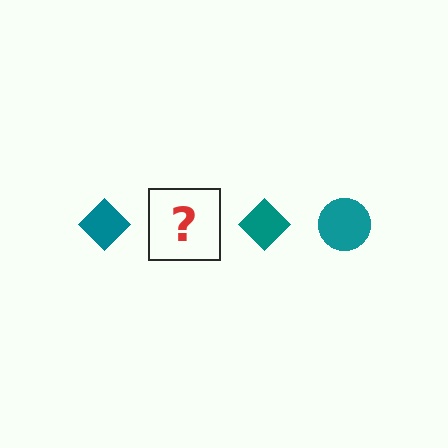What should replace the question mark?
The question mark should be replaced with a teal circle.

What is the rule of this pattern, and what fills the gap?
The rule is that the pattern cycles through diamond, circle shapes in teal. The gap should be filled with a teal circle.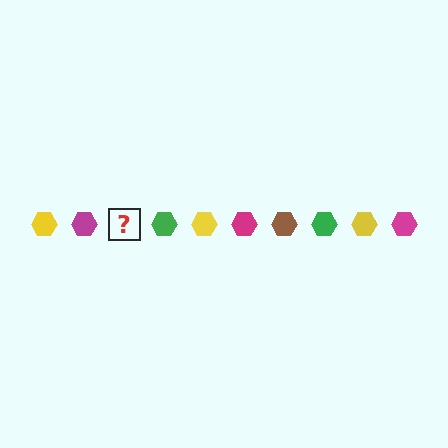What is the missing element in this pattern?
The missing element is a brown hexagon.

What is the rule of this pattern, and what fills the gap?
The rule is that the pattern cycles through yellow, magenta, brown, green hexagons. The gap should be filled with a brown hexagon.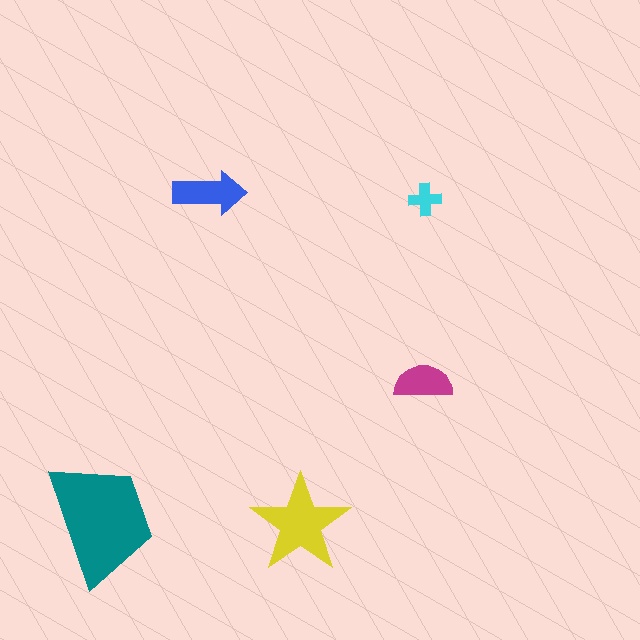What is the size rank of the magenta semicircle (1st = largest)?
4th.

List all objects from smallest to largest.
The cyan cross, the magenta semicircle, the blue arrow, the yellow star, the teal trapezoid.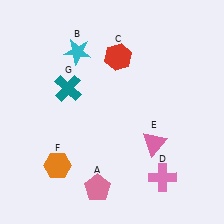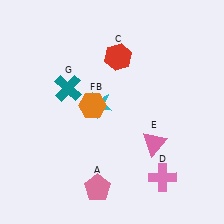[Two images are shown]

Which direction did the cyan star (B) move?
The cyan star (B) moved down.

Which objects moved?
The objects that moved are: the cyan star (B), the orange hexagon (F).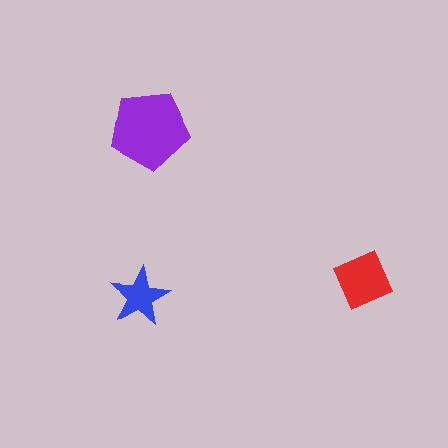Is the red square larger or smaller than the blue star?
Larger.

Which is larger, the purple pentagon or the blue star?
The purple pentagon.